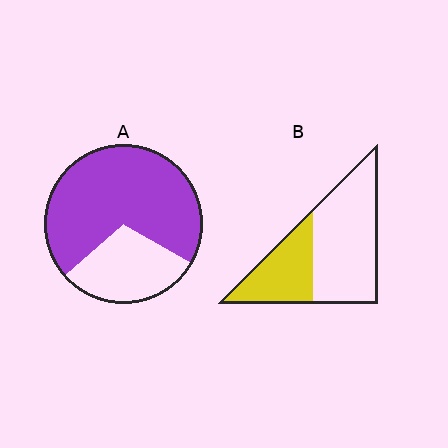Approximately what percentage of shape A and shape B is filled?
A is approximately 70% and B is approximately 35%.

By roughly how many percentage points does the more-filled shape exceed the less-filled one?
By roughly 35 percentage points (A over B).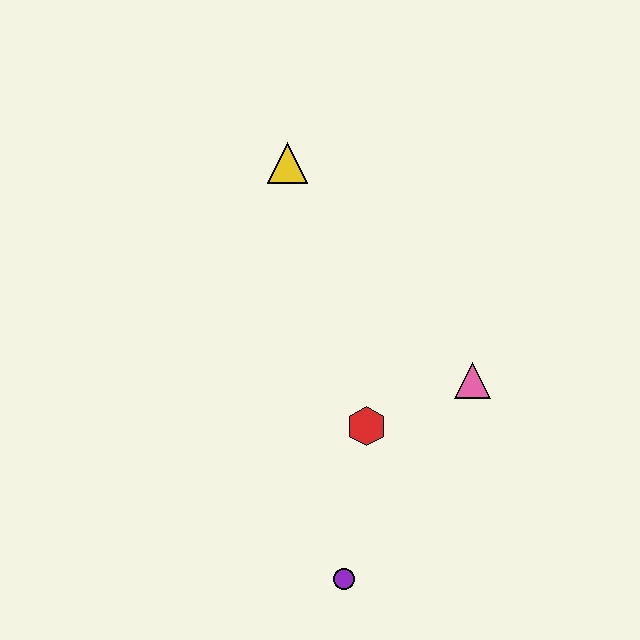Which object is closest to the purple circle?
The red hexagon is closest to the purple circle.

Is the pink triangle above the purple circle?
Yes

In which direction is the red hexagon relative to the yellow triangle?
The red hexagon is below the yellow triangle.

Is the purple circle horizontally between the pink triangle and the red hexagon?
No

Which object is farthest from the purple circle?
The yellow triangle is farthest from the purple circle.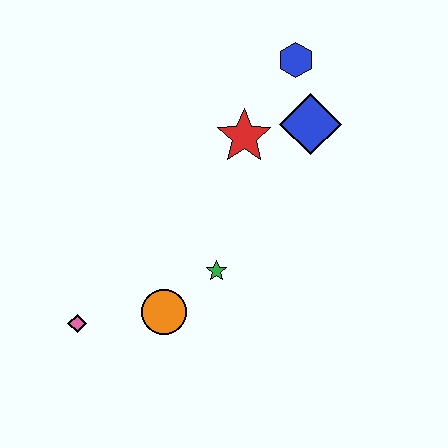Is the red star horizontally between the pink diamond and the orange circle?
No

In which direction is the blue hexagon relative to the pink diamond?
The blue hexagon is above the pink diamond.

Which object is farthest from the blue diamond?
The pink diamond is farthest from the blue diamond.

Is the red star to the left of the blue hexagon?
Yes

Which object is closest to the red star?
The blue diamond is closest to the red star.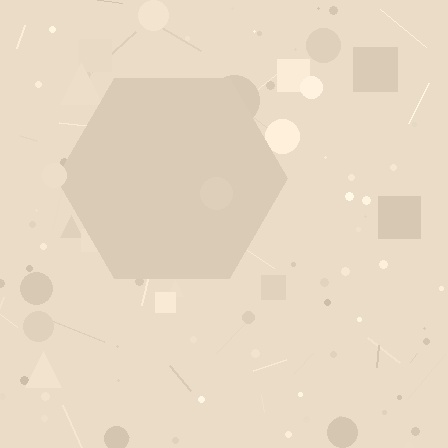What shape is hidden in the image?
A hexagon is hidden in the image.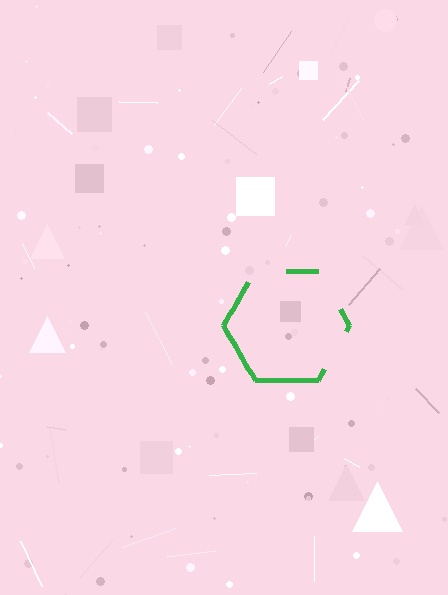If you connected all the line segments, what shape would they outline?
They would outline a hexagon.